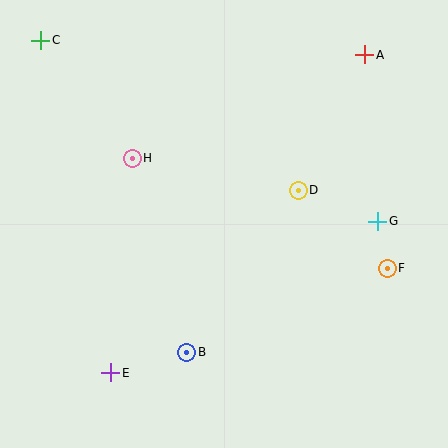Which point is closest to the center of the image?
Point D at (298, 190) is closest to the center.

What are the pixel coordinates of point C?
Point C is at (41, 40).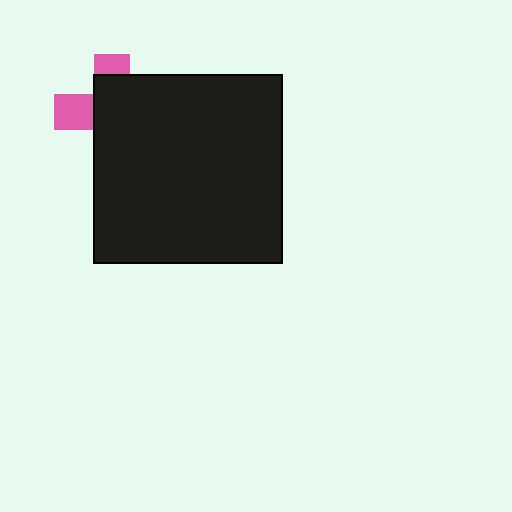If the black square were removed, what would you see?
You would see the complete pink cross.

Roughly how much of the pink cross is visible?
A small part of it is visible (roughly 31%).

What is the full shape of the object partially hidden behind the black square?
The partially hidden object is a pink cross.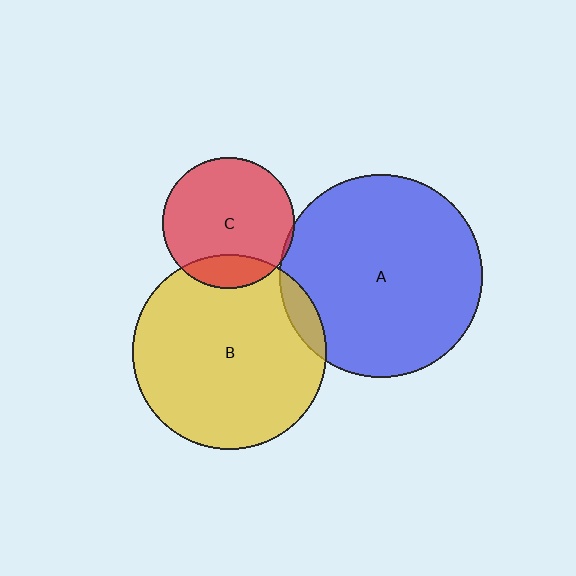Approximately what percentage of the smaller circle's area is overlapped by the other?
Approximately 5%.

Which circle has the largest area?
Circle A (blue).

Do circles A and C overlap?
Yes.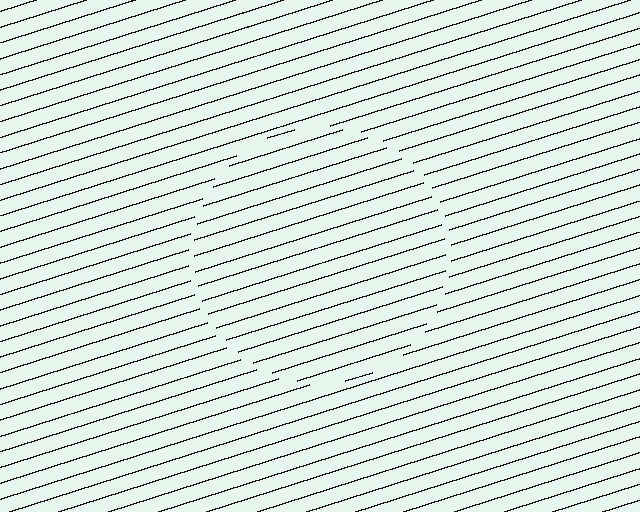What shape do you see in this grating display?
An illusory circle. The interior of the shape contains the same grating, shifted by half a period — the contour is defined by the phase discontinuity where line-ends from the inner and outer gratings abut.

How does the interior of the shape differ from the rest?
The interior of the shape contains the same grating, shifted by half a period — the contour is defined by the phase discontinuity where line-ends from the inner and outer gratings abut.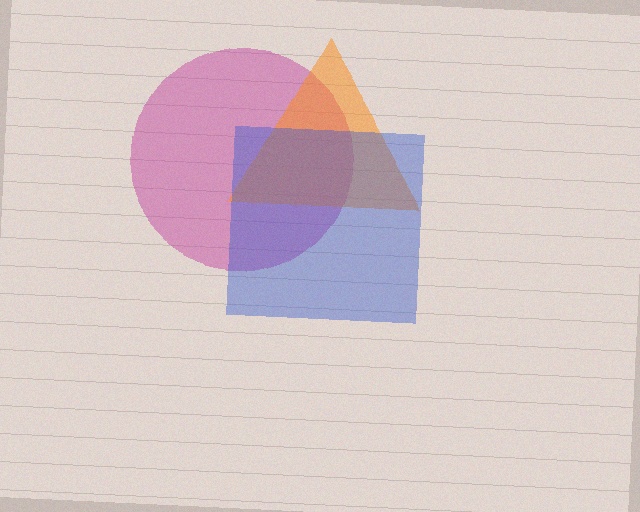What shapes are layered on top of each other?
The layered shapes are: a magenta circle, an orange triangle, a blue square.